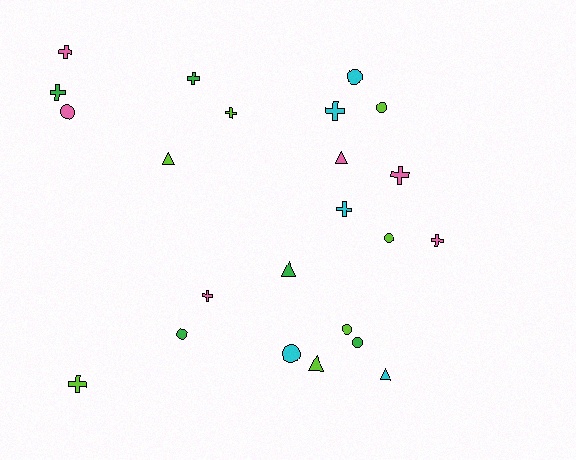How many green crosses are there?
There are 2 green crosses.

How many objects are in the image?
There are 23 objects.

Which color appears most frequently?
Lime, with 7 objects.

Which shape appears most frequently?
Cross, with 10 objects.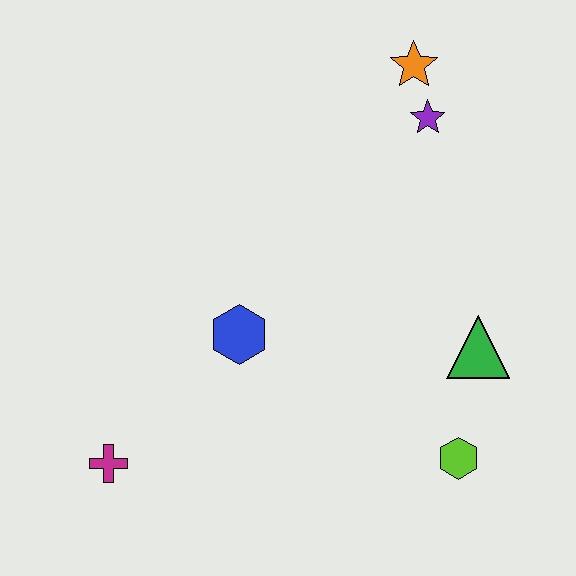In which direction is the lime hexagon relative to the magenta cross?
The lime hexagon is to the right of the magenta cross.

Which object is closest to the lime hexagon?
The green triangle is closest to the lime hexagon.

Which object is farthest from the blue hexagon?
The orange star is farthest from the blue hexagon.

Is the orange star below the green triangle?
No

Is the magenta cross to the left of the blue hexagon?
Yes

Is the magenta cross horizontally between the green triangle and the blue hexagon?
No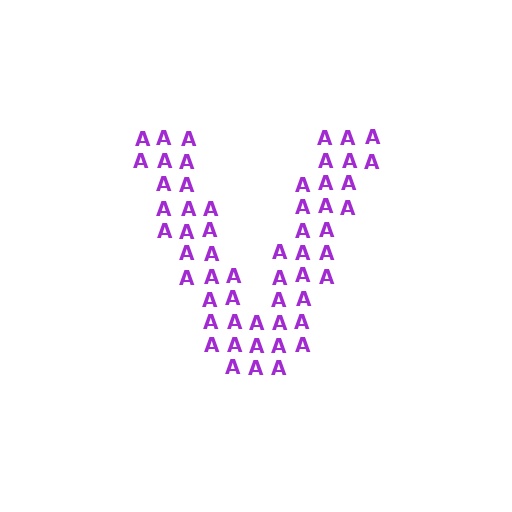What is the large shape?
The large shape is the letter V.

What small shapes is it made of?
It is made of small letter A's.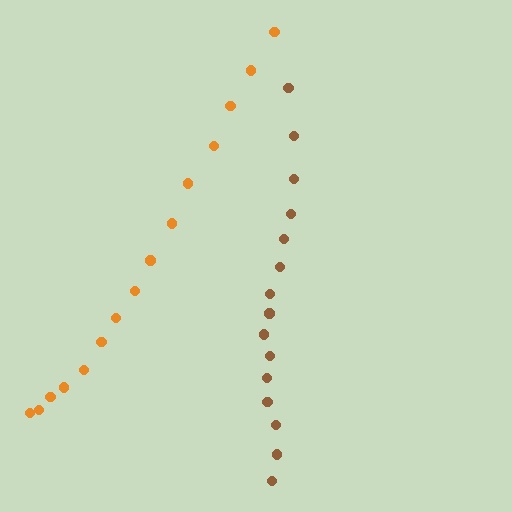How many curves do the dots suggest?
There are 2 distinct paths.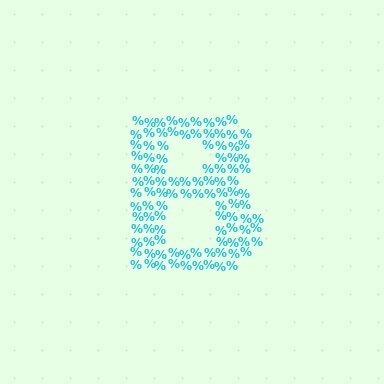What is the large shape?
The large shape is the letter B.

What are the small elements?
The small elements are percent signs.